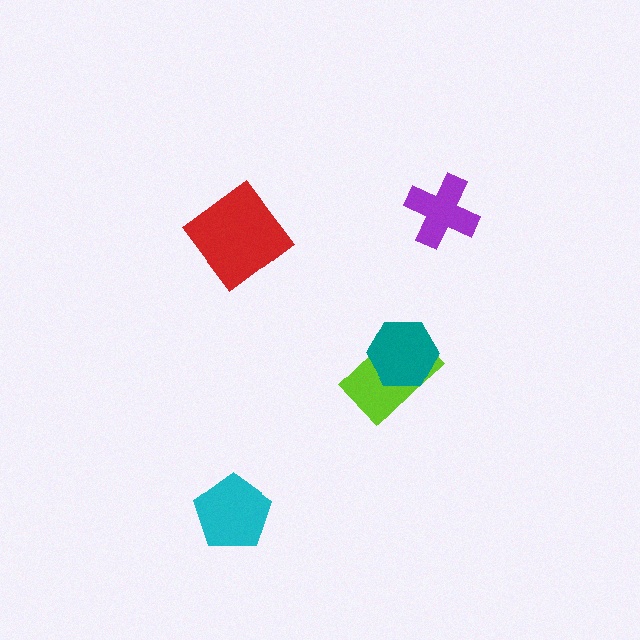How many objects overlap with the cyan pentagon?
0 objects overlap with the cyan pentagon.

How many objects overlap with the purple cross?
0 objects overlap with the purple cross.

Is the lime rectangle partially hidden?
Yes, it is partially covered by another shape.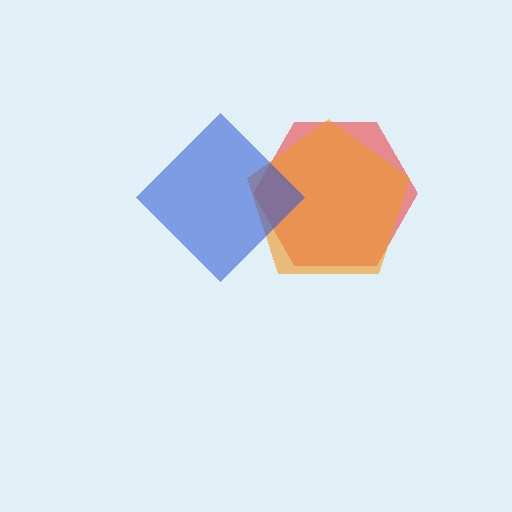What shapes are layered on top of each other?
The layered shapes are: a red hexagon, an orange pentagon, a blue diamond.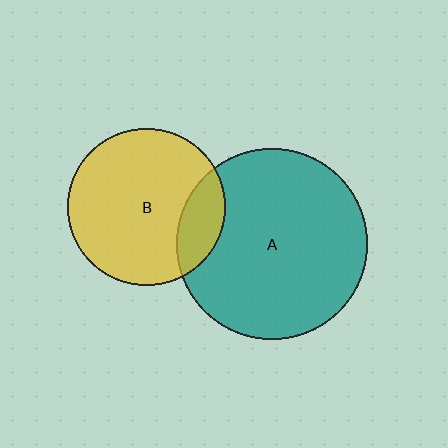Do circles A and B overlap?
Yes.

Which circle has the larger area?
Circle A (teal).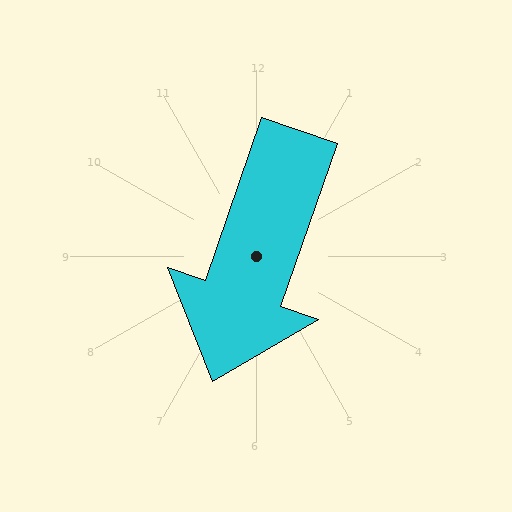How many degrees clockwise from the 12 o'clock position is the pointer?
Approximately 199 degrees.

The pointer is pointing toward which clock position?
Roughly 7 o'clock.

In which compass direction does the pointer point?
South.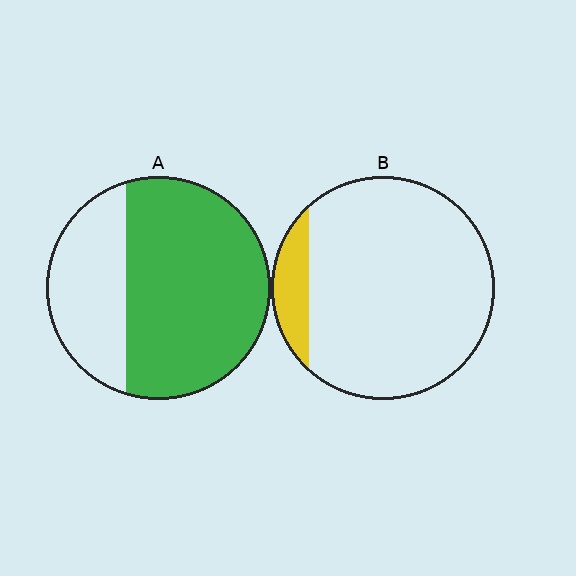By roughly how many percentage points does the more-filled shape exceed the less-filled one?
By roughly 55 percentage points (A over B).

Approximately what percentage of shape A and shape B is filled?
A is approximately 70% and B is approximately 10%.